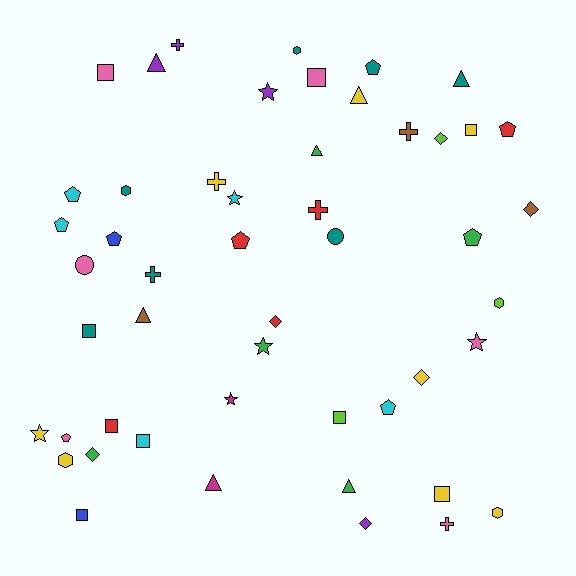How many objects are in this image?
There are 50 objects.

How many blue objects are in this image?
There are 2 blue objects.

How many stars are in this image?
There are 6 stars.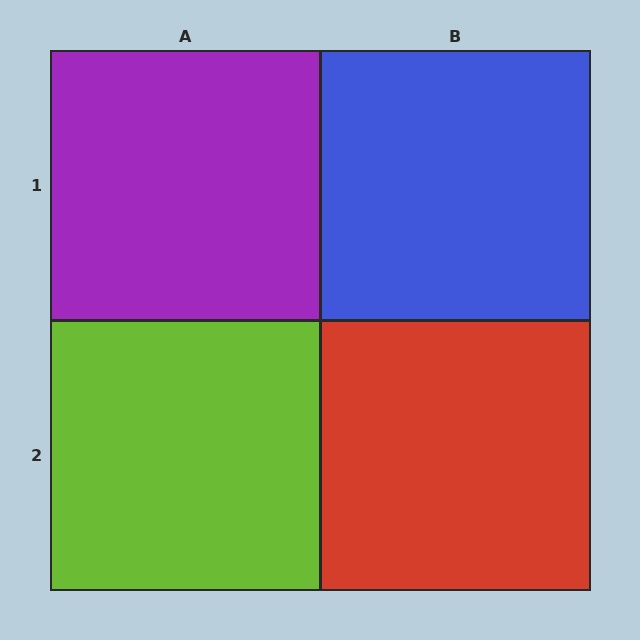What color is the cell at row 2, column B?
Red.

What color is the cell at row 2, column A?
Lime.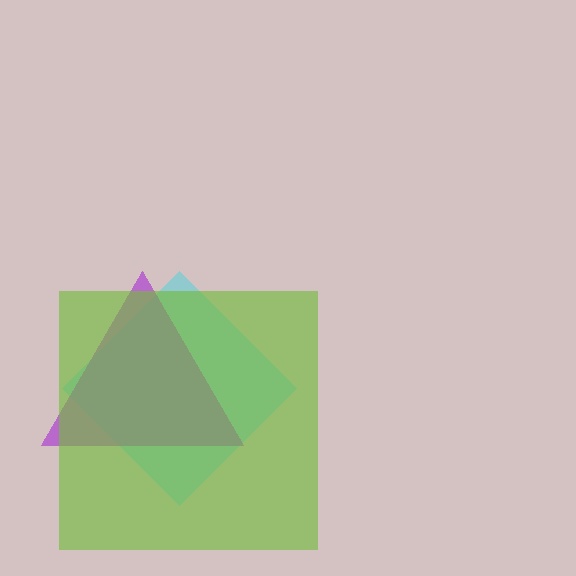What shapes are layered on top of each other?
The layered shapes are: a cyan diamond, a purple triangle, a lime square.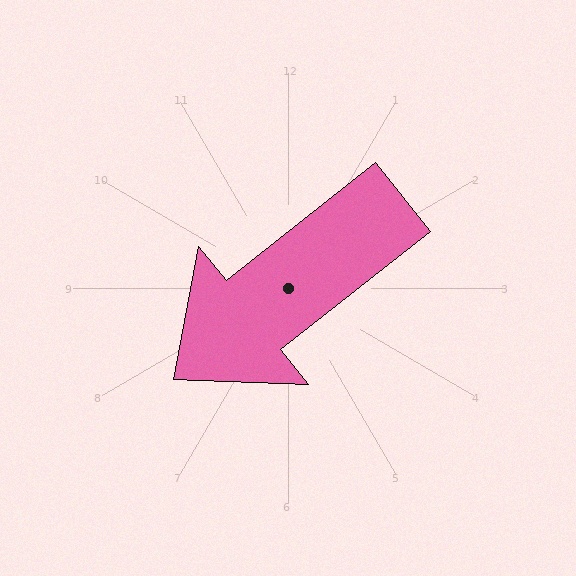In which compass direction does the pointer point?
Southwest.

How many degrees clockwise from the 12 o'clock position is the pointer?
Approximately 232 degrees.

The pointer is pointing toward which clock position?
Roughly 8 o'clock.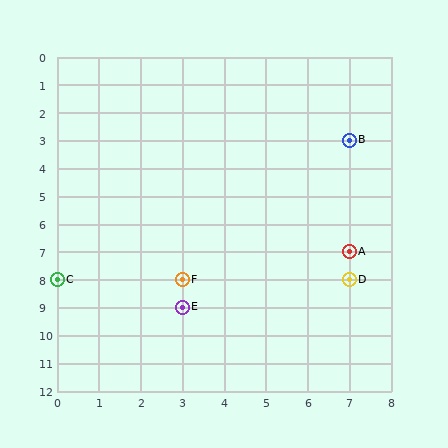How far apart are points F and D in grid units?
Points F and D are 4 columns apart.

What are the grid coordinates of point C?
Point C is at grid coordinates (0, 8).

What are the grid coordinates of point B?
Point B is at grid coordinates (7, 3).